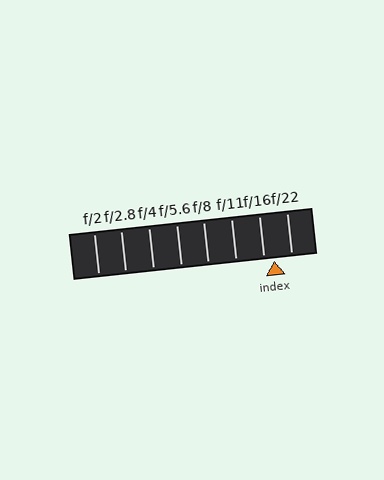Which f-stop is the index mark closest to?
The index mark is closest to f/16.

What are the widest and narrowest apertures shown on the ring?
The widest aperture shown is f/2 and the narrowest is f/22.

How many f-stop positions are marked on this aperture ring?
There are 8 f-stop positions marked.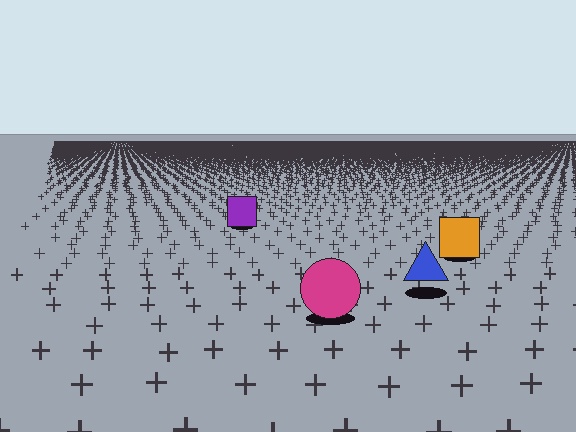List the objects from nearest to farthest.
From nearest to farthest: the magenta circle, the blue triangle, the orange square, the purple square.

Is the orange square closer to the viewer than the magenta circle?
No. The magenta circle is closer — you can tell from the texture gradient: the ground texture is coarser near it.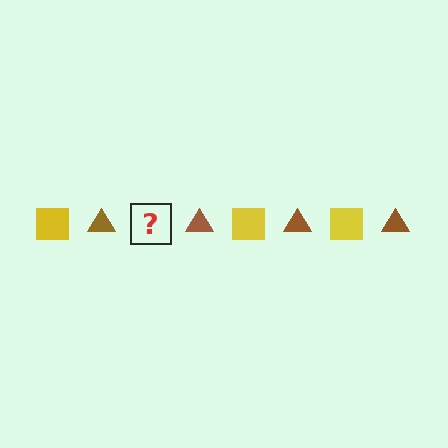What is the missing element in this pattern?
The missing element is a yellow square.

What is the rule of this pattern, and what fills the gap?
The rule is that the pattern alternates between yellow square and brown triangle. The gap should be filled with a yellow square.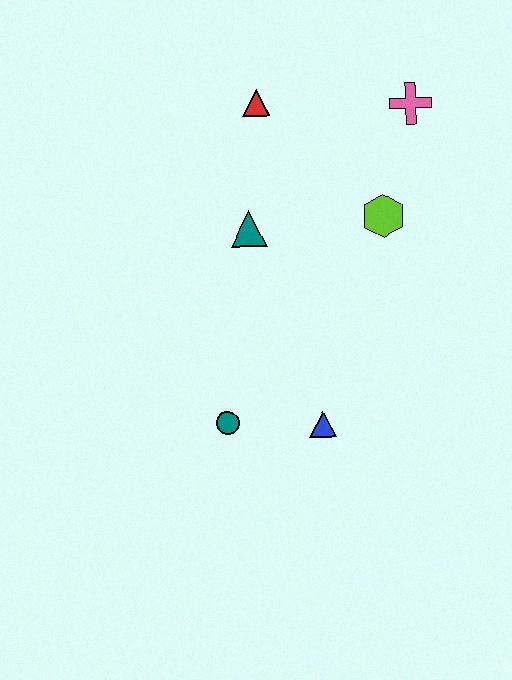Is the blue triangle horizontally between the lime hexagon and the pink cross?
No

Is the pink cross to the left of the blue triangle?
No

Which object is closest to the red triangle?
The teal triangle is closest to the red triangle.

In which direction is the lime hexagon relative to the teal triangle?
The lime hexagon is to the right of the teal triangle.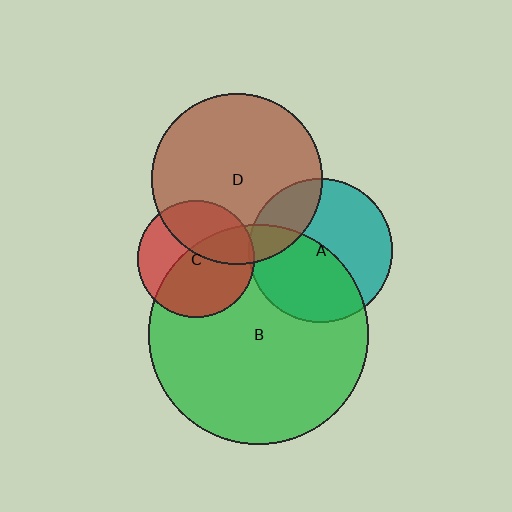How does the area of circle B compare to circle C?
Approximately 3.6 times.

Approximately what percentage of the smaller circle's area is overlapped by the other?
Approximately 15%.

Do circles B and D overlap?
Yes.